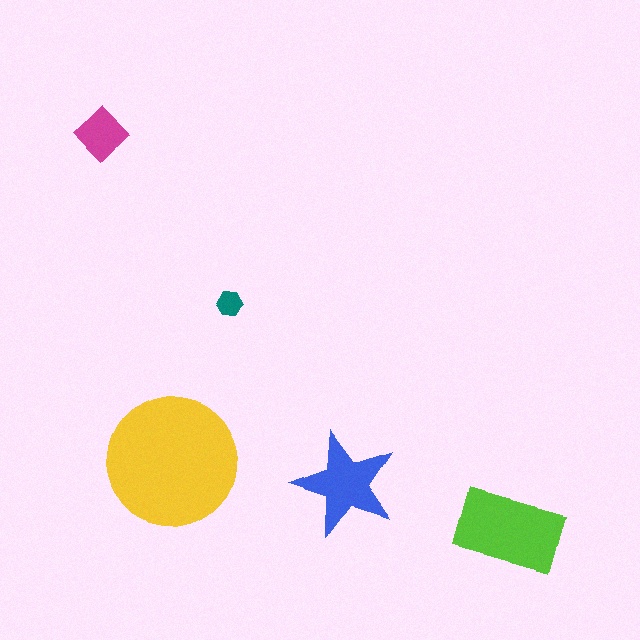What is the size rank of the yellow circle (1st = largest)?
1st.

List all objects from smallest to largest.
The teal hexagon, the magenta diamond, the blue star, the lime rectangle, the yellow circle.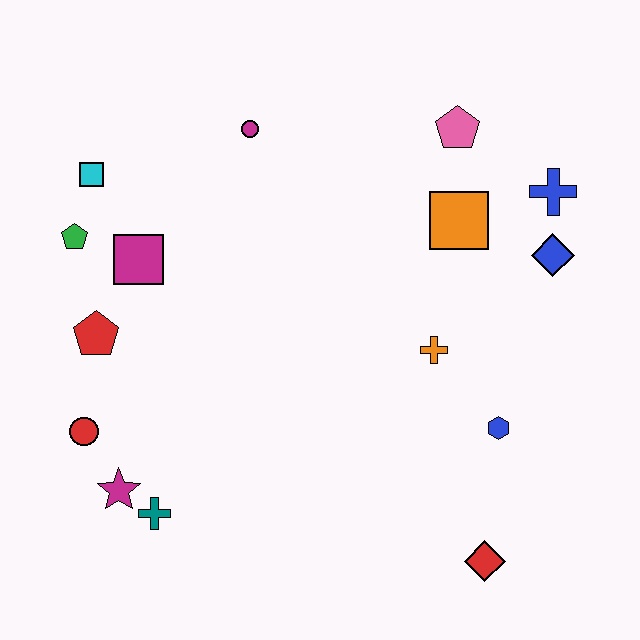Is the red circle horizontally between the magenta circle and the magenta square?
No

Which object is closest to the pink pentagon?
The orange square is closest to the pink pentagon.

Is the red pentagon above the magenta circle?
No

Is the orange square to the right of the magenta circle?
Yes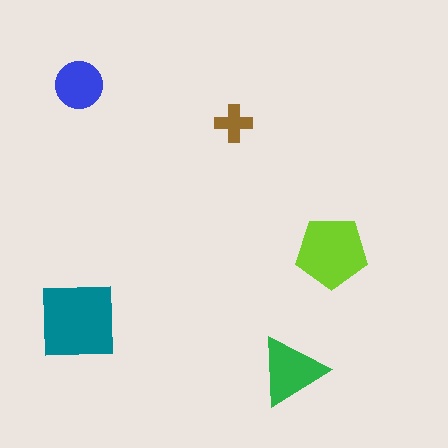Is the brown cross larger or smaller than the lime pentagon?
Smaller.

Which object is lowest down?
The green triangle is bottommost.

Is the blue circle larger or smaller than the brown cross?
Larger.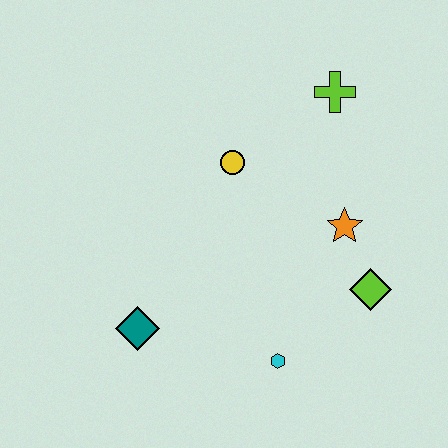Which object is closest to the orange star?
The lime diamond is closest to the orange star.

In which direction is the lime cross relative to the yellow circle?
The lime cross is to the right of the yellow circle.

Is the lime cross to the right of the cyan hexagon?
Yes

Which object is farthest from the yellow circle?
The cyan hexagon is farthest from the yellow circle.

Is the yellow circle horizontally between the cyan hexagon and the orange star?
No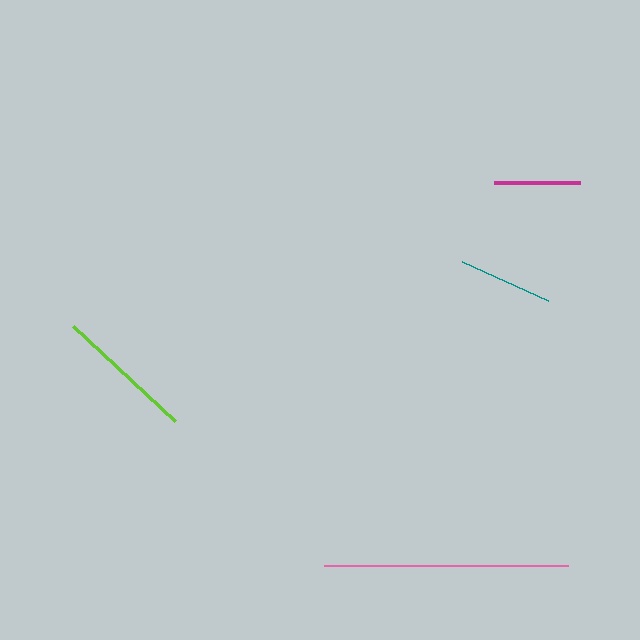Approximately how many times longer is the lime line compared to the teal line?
The lime line is approximately 1.5 times the length of the teal line.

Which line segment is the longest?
The pink line is the longest at approximately 244 pixels.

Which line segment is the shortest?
The magenta line is the shortest at approximately 86 pixels.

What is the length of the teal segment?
The teal segment is approximately 94 pixels long.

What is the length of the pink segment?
The pink segment is approximately 244 pixels long.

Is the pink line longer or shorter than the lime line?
The pink line is longer than the lime line.